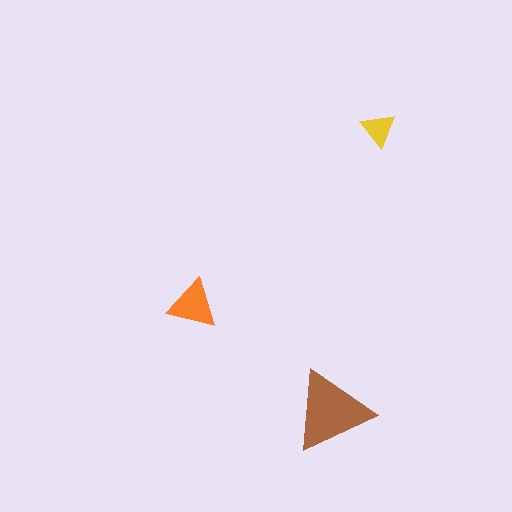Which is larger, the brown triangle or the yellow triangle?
The brown one.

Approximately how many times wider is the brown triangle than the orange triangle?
About 1.5 times wider.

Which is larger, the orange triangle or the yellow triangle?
The orange one.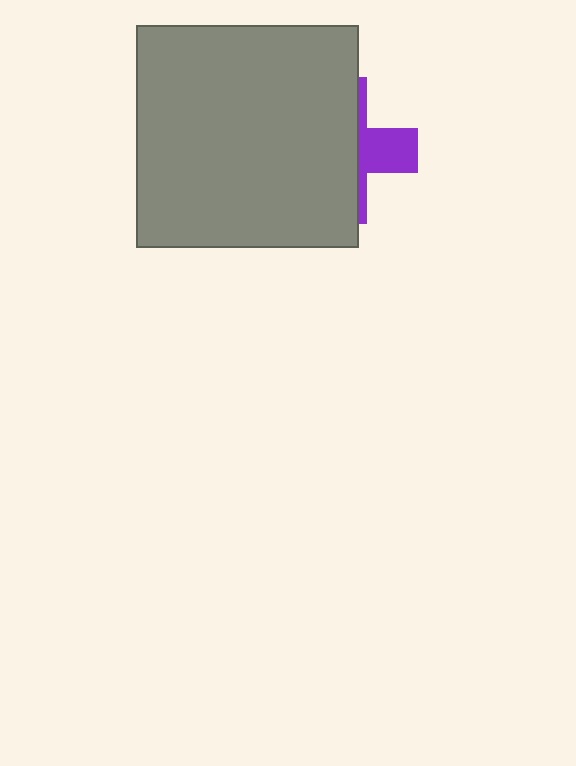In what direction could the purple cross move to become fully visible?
The purple cross could move right. That would shift it out from behind the gray square entirely.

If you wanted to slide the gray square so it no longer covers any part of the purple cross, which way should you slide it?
Slide it left — that is the most direct way to separate the two shapes.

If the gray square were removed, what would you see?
You would see the complete purple cross.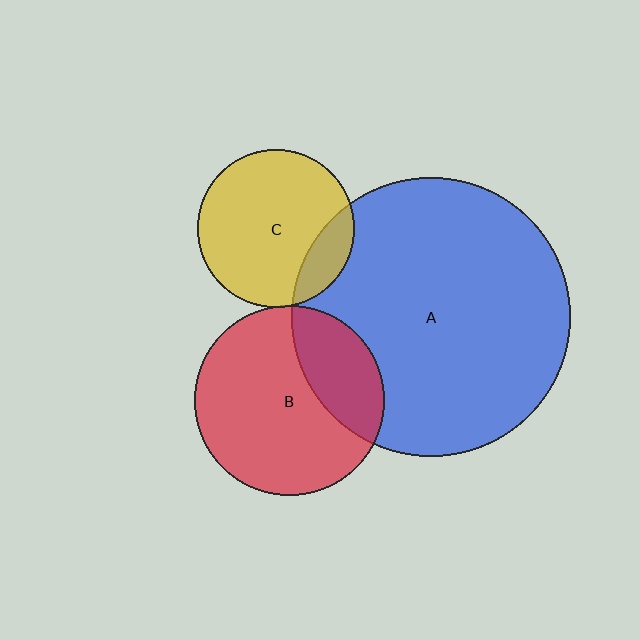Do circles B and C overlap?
Yes.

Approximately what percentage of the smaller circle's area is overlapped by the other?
Approximately 5%.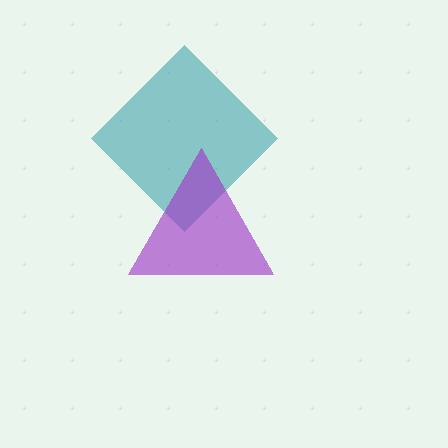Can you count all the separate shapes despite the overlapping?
Yes, there are 2 separate shapes.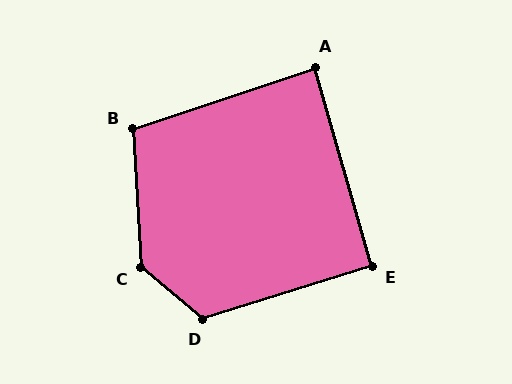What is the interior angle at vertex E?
Approximately 91 degrees (approximately right).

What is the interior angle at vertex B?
Approximately 106 degrees (obtuse).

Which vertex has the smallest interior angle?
A, at approximately 87 degrees.